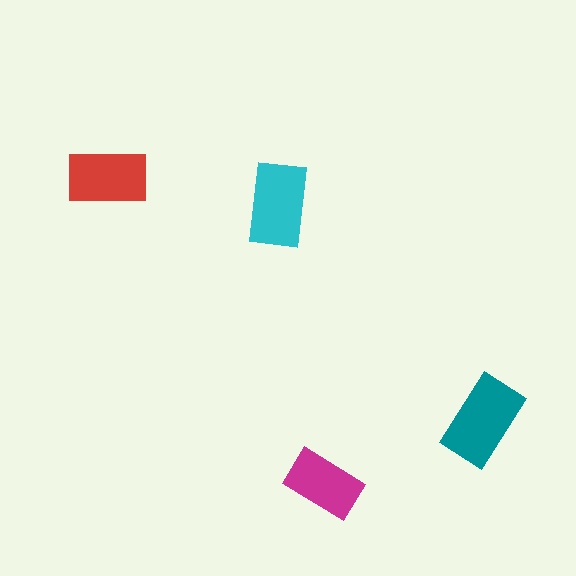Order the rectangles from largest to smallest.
the teal one, the cyan one, the red one, the magenta one.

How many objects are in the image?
There are 4 objects in the image.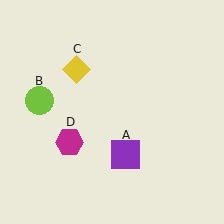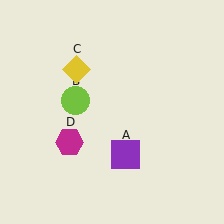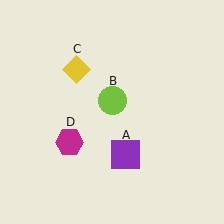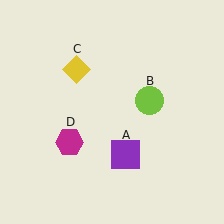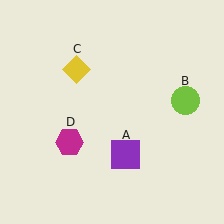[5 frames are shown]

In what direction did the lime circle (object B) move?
The lime circle (object B) moved right.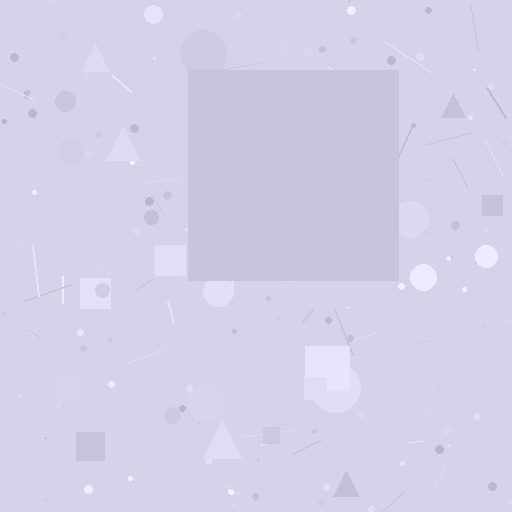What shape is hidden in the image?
A square is hidden in the image.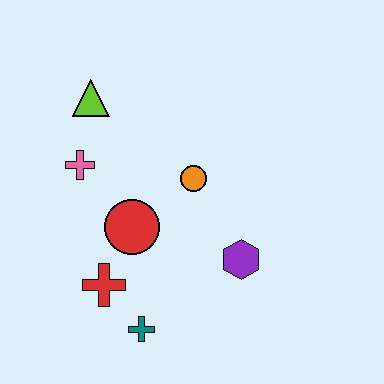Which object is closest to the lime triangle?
The pink cross is closest to the lime triangle.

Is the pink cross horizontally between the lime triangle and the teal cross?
No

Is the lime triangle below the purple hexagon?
No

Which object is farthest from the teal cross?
The lime triangle is farthest from the teal cross.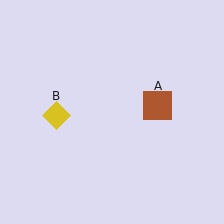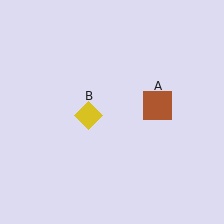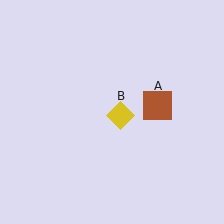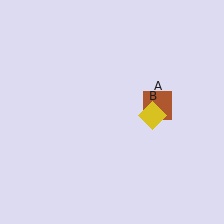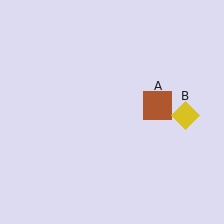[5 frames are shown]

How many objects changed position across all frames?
1 object changed position: yellow diamond (object B).